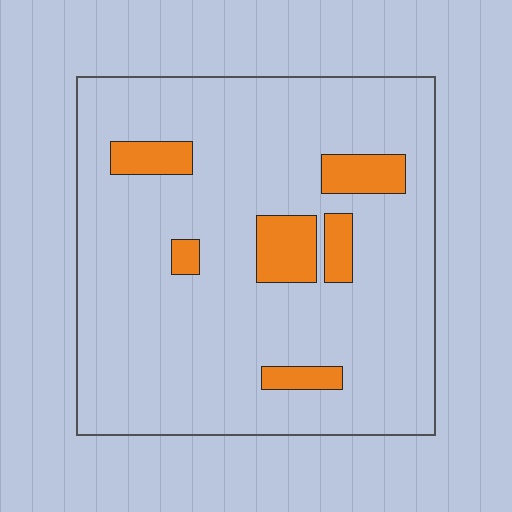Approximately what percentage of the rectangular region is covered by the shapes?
Approximately 10%.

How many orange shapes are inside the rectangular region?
6.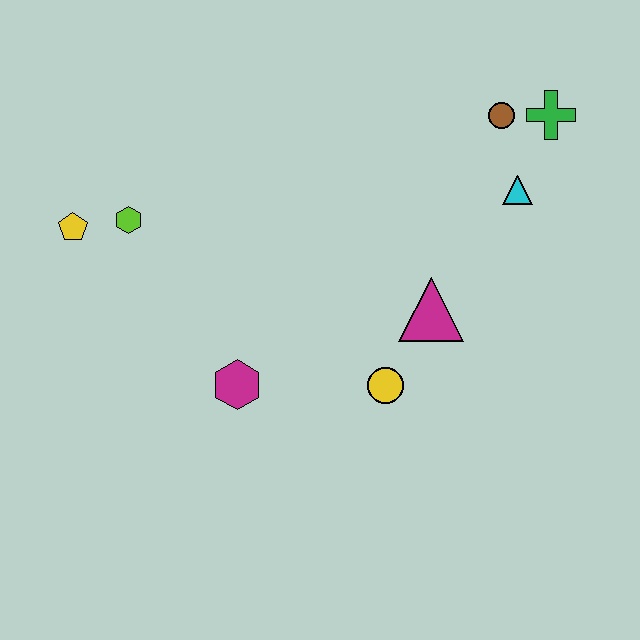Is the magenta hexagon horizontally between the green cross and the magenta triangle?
No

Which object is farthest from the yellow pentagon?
The green cross is farthest from the yellow pentagon.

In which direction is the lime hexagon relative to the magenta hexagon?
The lime hexagon is above the magenta hexagon.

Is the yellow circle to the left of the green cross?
Yes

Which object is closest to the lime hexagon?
The yellow pentagon is closest to the lime hexagon.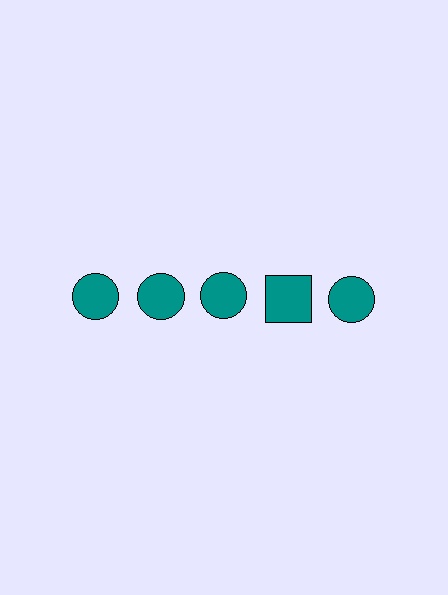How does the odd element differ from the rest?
It has a different shape: square instead of circle.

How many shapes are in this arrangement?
There are 5 shapes arranged in a grid pattern.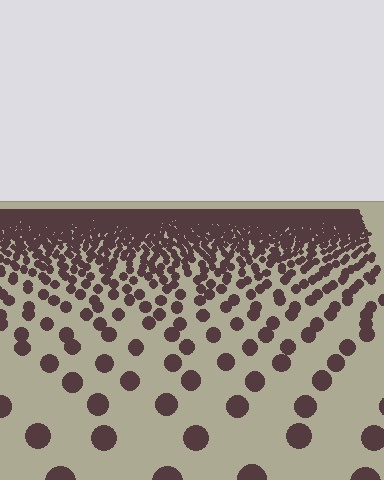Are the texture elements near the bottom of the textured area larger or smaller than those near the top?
Larger. Near the bottom, elements are closer to the viewer and appear at a bigger on-screen size.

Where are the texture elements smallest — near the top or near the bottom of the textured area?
Near the top.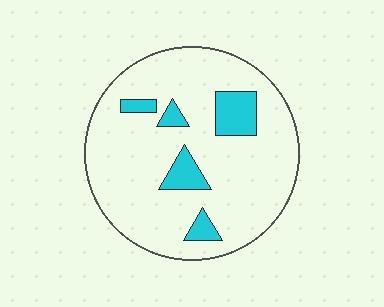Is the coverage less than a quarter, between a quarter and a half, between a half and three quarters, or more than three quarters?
Less than a quarter.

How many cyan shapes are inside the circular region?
5.